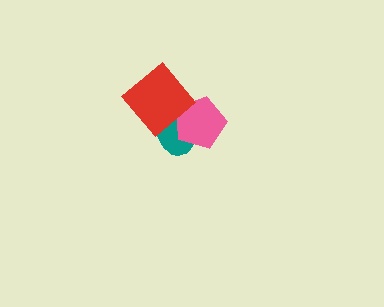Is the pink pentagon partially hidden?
Yes, it is partially covered by another shape.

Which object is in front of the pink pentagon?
The red diamond is in front of the pink pentagon.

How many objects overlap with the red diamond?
2 objects overlap with the red diamond.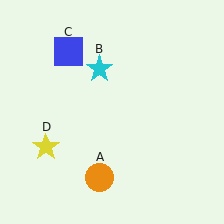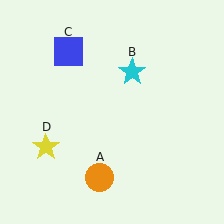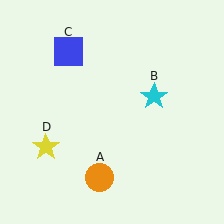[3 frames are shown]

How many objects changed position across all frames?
1 object changed position: cyan star (object B).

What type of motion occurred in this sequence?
The cyan star (object B) rotated clockwise around the center of the scene.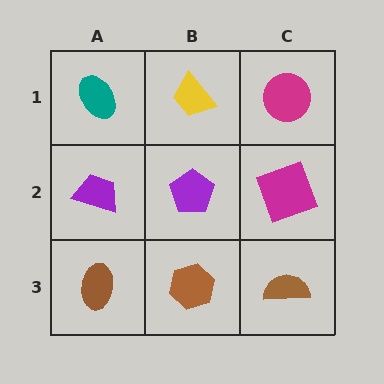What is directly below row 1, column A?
A purple trapezoid.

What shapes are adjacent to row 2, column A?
A teal ellipse (row 1, column A), a brown ellipse (row 3, column A), a purple pentagon (row 2, column B).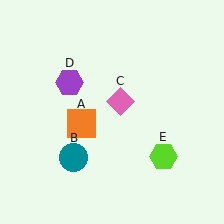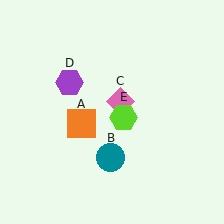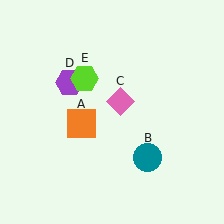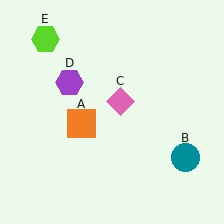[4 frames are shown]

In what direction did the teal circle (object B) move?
The teal circle (object B) moved right.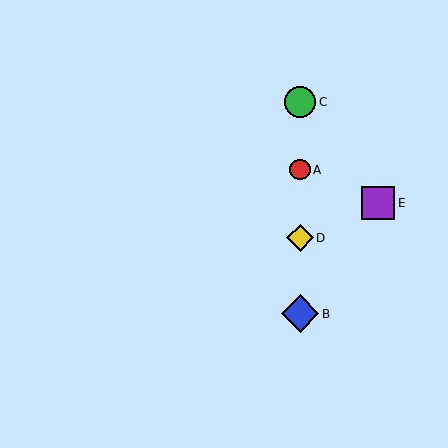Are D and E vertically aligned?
No, D is at x≈300 and E is at x≈378.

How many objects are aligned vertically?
4 objects (A, B, C, D) are aligned vertically.